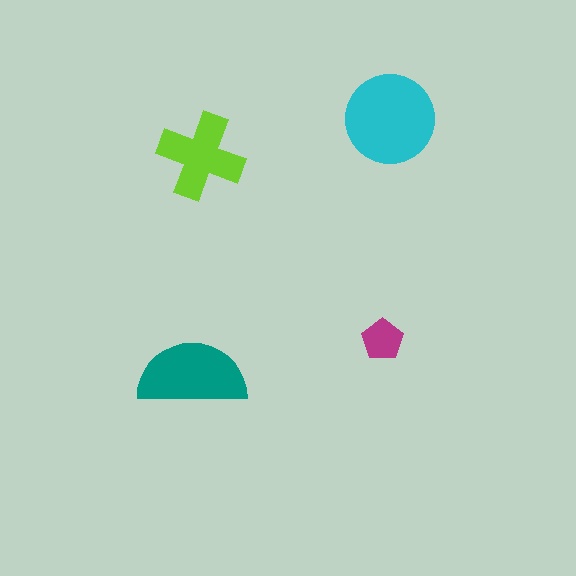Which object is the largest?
The cyan circle.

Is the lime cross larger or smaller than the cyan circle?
Smaller.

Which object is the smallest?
The magenta pentagon.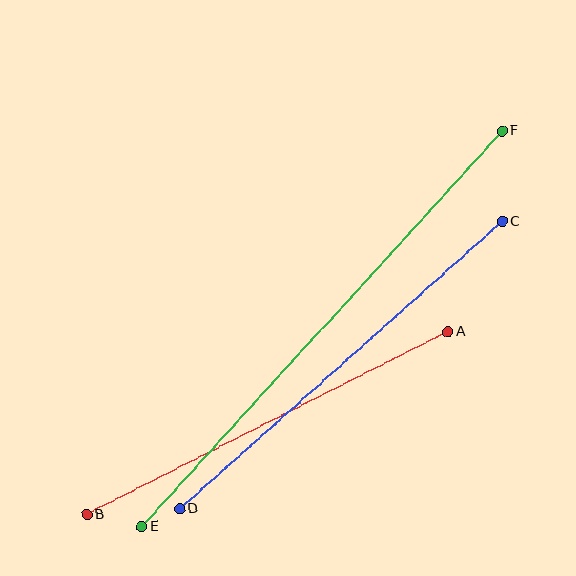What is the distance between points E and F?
The distance is approximately 535 pixels.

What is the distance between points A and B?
The distance is approximately 405 pixels.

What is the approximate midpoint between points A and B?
The midpoint is at approximately (267, 423) pixels.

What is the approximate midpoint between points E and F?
The midpoint is at approximately (322, 329) pixels.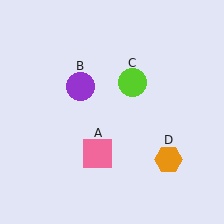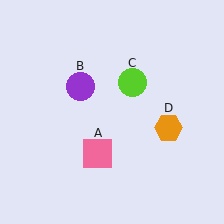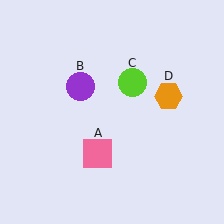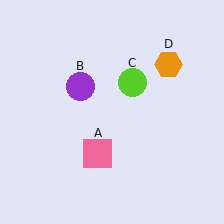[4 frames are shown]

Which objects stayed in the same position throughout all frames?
Pink square (object A) and purple circle (object B) and lime circle (object C) remained stationary.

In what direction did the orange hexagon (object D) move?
The orange hexagon (object D) moved up.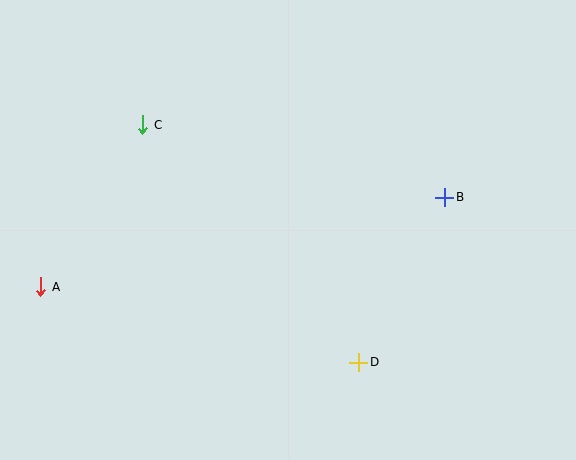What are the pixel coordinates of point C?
Point C is at (143, 125).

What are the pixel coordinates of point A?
Point A is at (41, 287).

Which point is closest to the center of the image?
Point D at (359, 362) is closest to the center.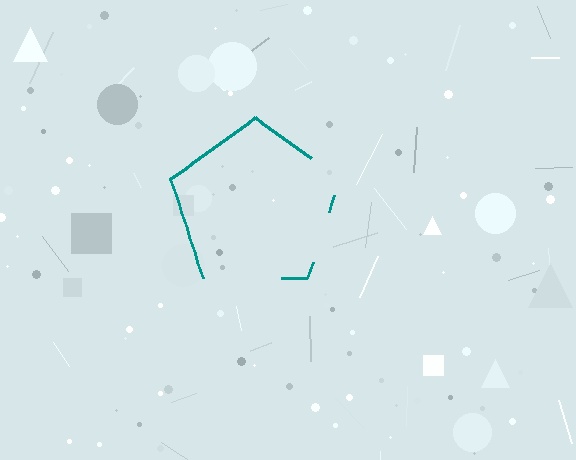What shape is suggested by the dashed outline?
The dashed outline suggests a pentagon.